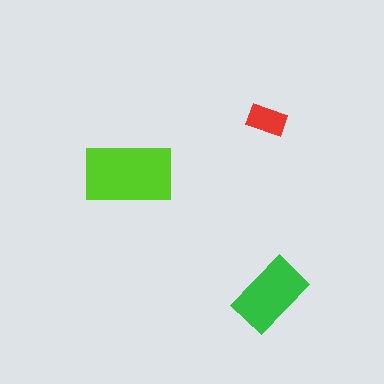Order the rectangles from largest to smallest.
the lime one, the green one, the red one.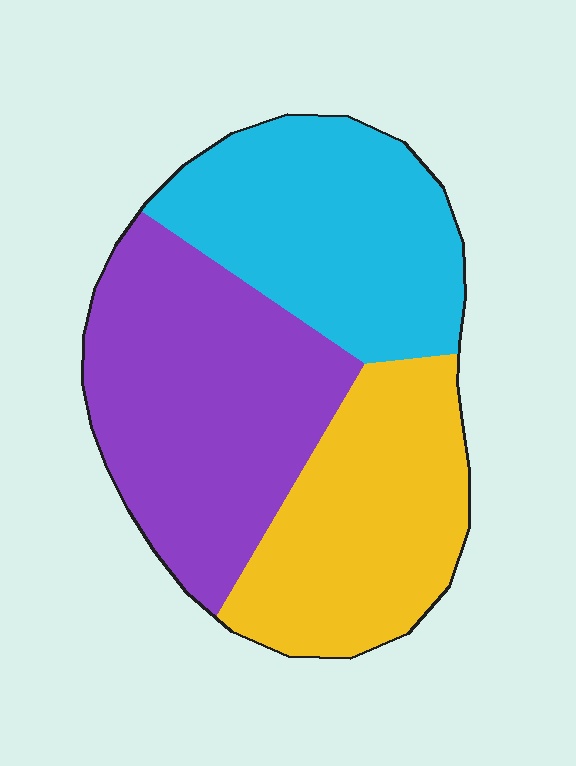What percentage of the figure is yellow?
Yellow takes up about one third (1/3) of the figure.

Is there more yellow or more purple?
Purple.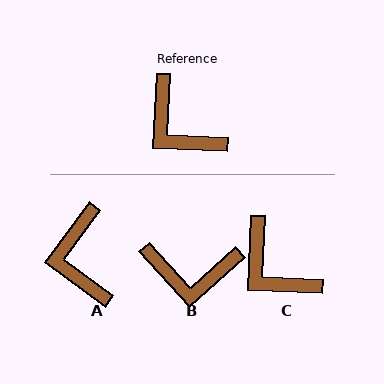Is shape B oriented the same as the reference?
No, it is off by about 45 degrees.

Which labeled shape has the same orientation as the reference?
C.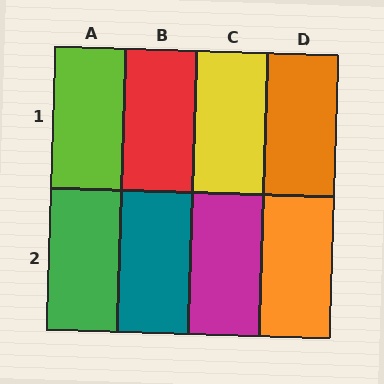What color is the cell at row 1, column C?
Yellow.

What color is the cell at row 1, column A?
Lime.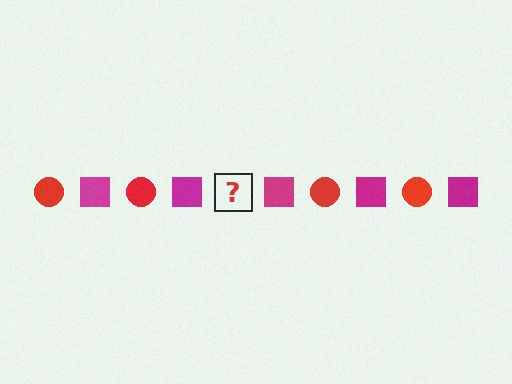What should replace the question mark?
The question mark should be replaced with a red circle.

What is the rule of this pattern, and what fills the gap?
The rule is that the pattern alternates between red circle and magenta square. The gap should be filled with a red circle.